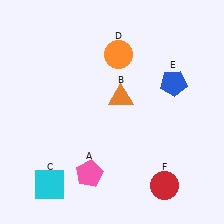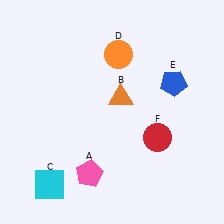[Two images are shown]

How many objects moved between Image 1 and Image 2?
1 object moved between the two images.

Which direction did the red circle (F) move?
The red circle (F) moved up.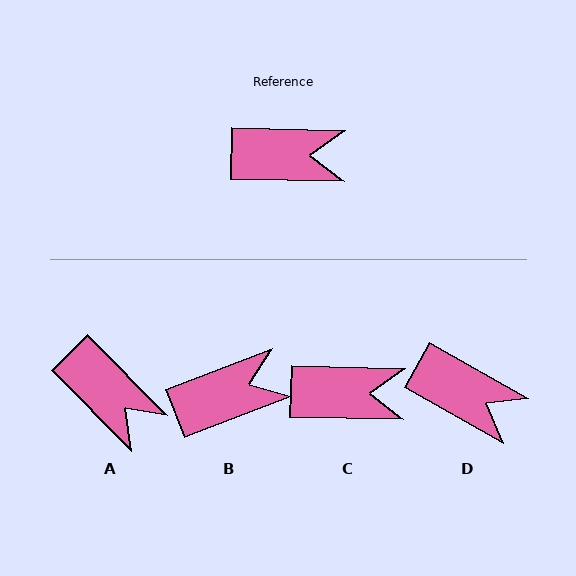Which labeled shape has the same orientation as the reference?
C.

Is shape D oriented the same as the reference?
No, it is off by about 28 degrees.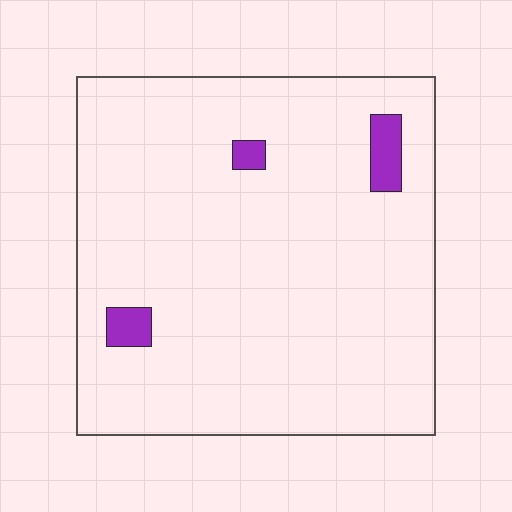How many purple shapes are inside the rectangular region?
3.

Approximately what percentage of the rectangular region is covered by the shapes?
Approximately 5%.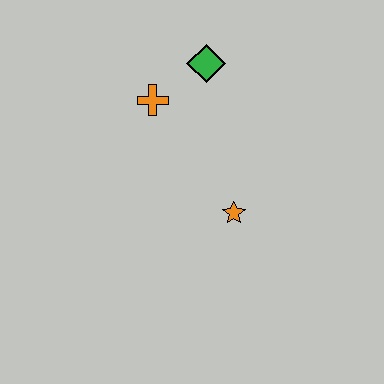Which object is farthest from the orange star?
The green diamond is farthest from the orange star.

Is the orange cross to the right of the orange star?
No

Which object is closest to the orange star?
The orange cross is closest to the orange star.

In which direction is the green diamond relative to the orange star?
The green diamond is above the orange star.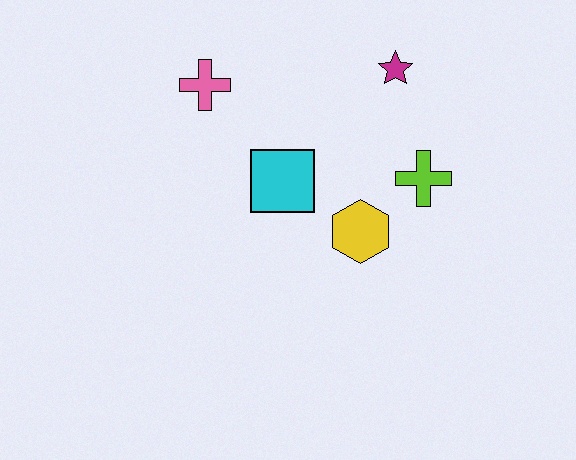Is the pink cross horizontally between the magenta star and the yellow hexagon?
No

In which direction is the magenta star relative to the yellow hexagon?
The magenta star is above the yellow hexagon.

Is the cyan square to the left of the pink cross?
No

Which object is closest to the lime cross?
The yellow hexagon is closest to the lime cross.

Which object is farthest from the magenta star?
The pink cross is farthest from the magenta star.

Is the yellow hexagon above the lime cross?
No